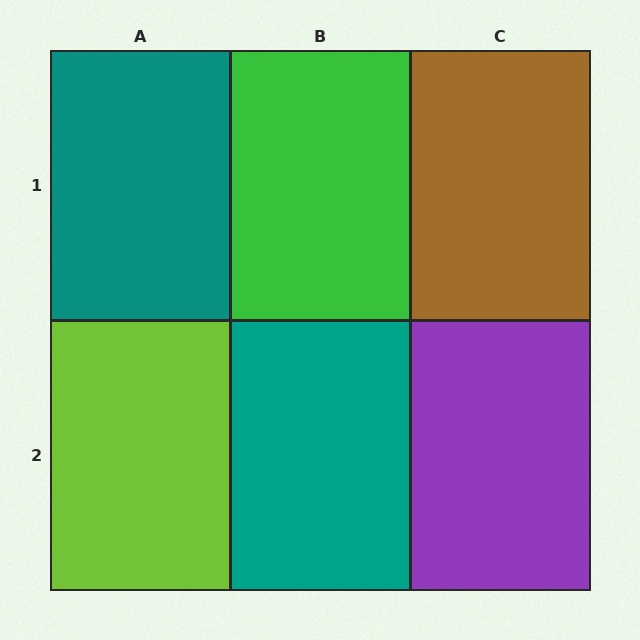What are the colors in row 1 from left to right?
Teal, green, brown.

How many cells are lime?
1 cell is lime.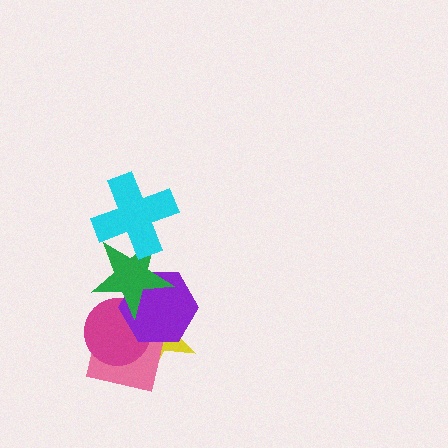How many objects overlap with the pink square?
4 objects overlap with the pink square.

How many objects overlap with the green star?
5 objects overlap with the green star.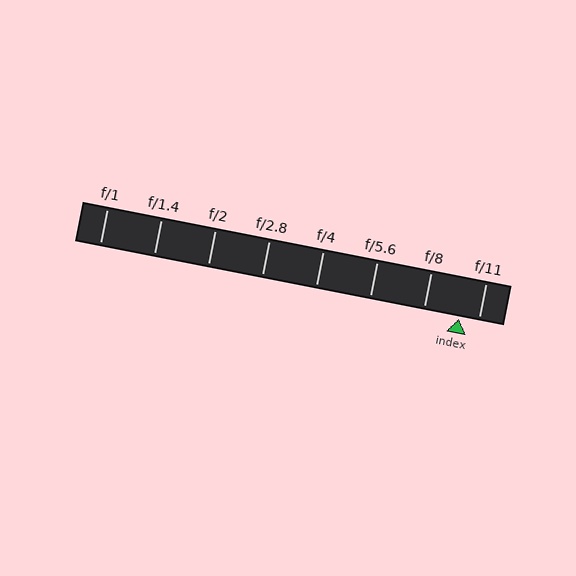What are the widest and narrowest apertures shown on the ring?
The widest aperture shown is f/1 and the narrowest is f/11.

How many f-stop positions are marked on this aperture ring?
There are 8 f-stop positions marked.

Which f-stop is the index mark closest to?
The index mark is closest to f/11.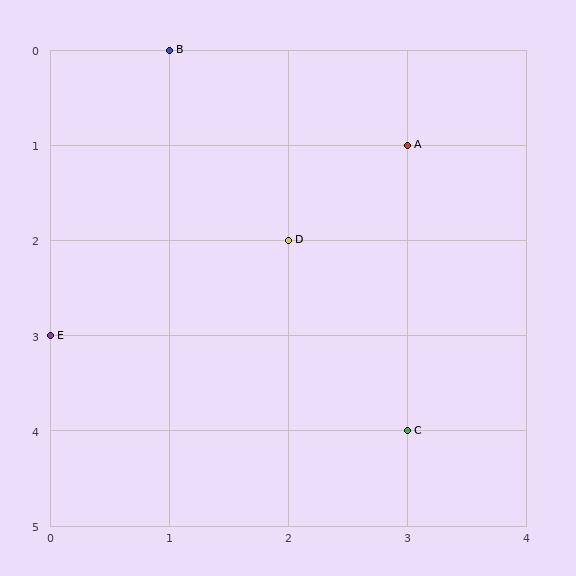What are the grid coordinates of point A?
Point A is at grid coordinates (3, 1).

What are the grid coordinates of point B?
Point B is at grid coordinates (1, 0).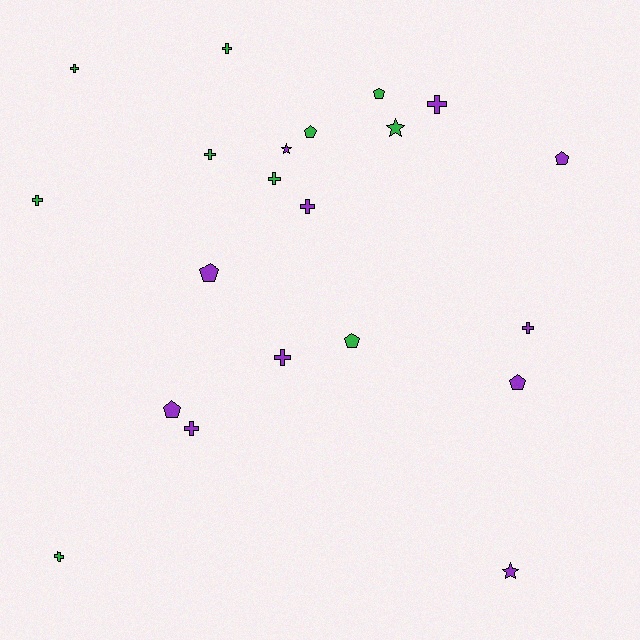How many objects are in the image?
There are 21 objects.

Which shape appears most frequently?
Cross, with 11 objects.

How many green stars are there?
There is 1 green star.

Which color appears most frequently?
Purple, with 11 objects.